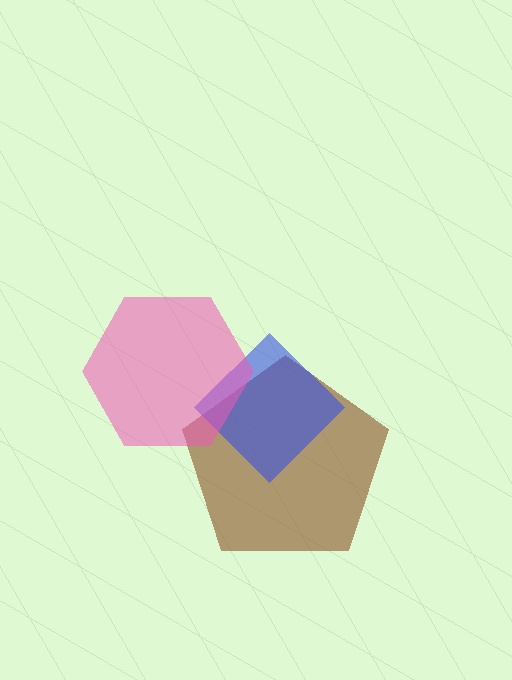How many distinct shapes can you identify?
There are 3 distinct shapes: a brown pentagon, a blue diamond, a pink hexagon.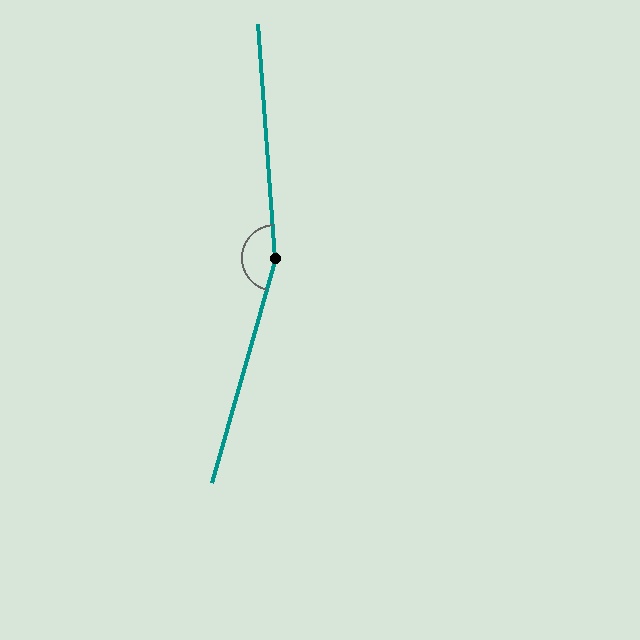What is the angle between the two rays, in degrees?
Approximately 160 degrees.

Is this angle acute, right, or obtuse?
It is obtuse.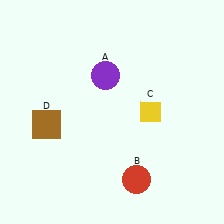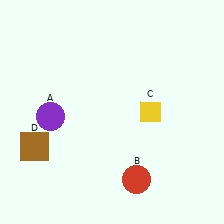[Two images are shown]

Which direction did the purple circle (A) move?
The purple circle (A) moved left.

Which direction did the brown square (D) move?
The brown square (D) moved down.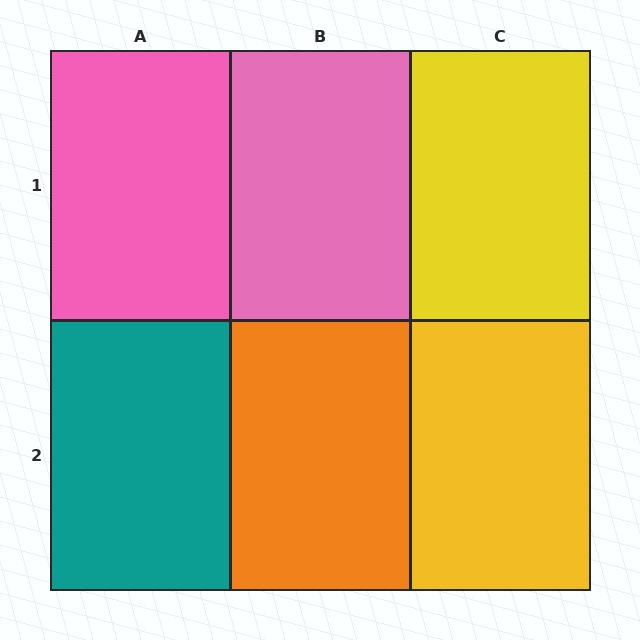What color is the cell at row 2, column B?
Orange.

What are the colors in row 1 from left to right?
Pink, pink, yellow.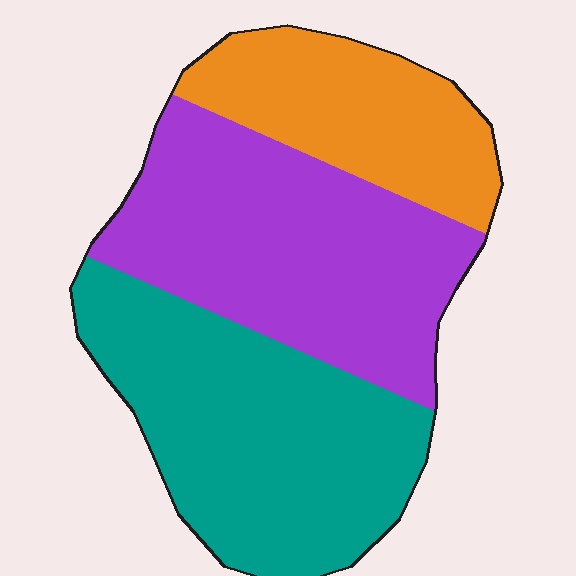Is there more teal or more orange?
Teal.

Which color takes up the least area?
Orange, at roughly 20%.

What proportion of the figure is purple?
Purple covers around 40% of the figure.